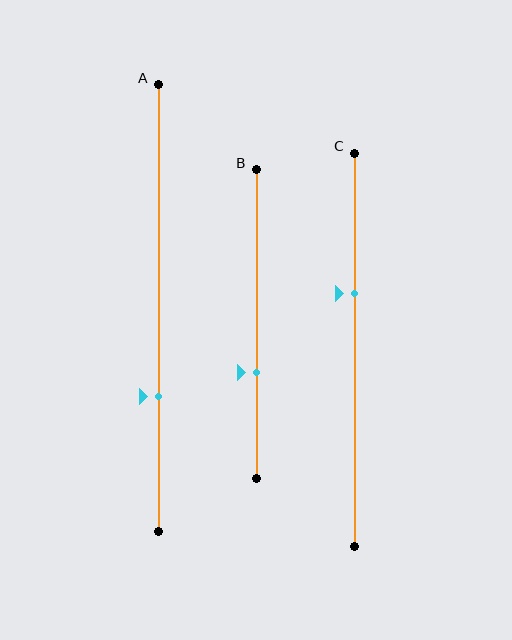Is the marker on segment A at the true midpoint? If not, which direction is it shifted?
No, the marker on segment A is shifted downward by about 20% of the segment length.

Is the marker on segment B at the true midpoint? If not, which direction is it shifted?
No, the marker on segment B is shifted downward by about 16% of the segment length.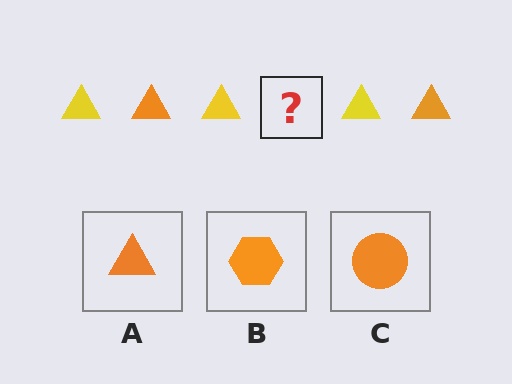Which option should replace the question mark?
Option A.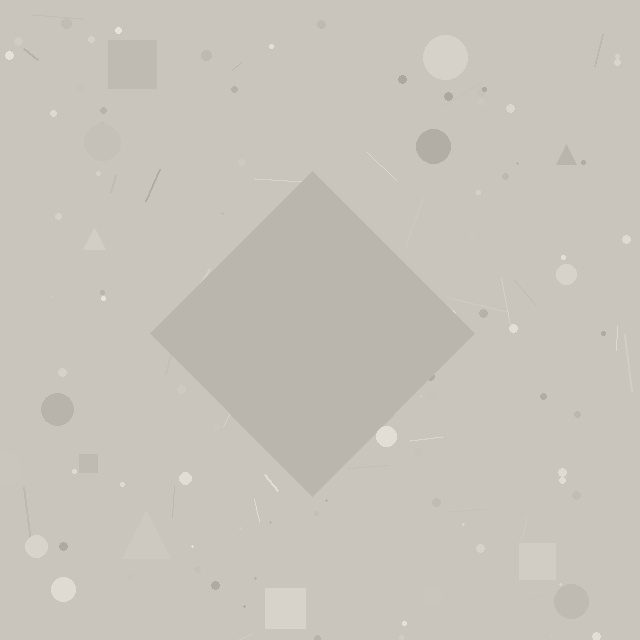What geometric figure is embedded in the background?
A diamond is embedded in the background.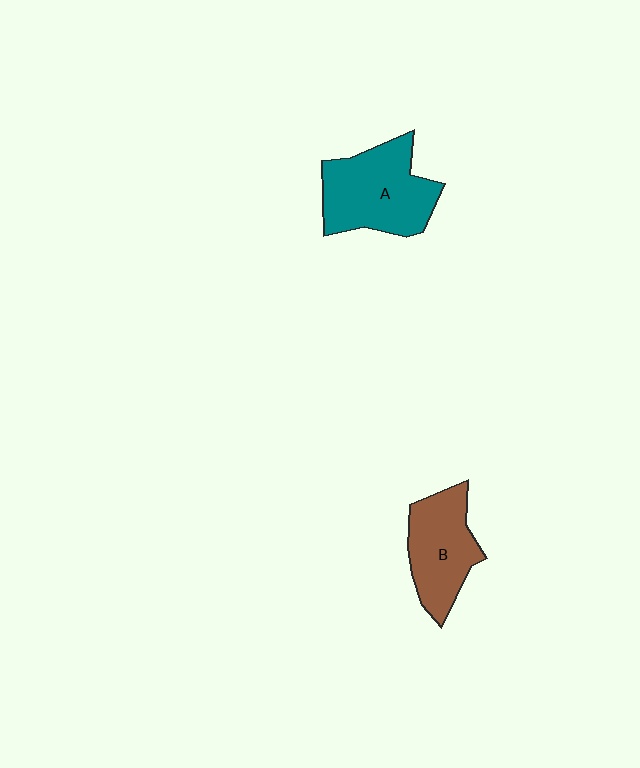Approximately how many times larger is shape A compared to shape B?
Approximately 1.3 times.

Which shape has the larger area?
Shape A (teal).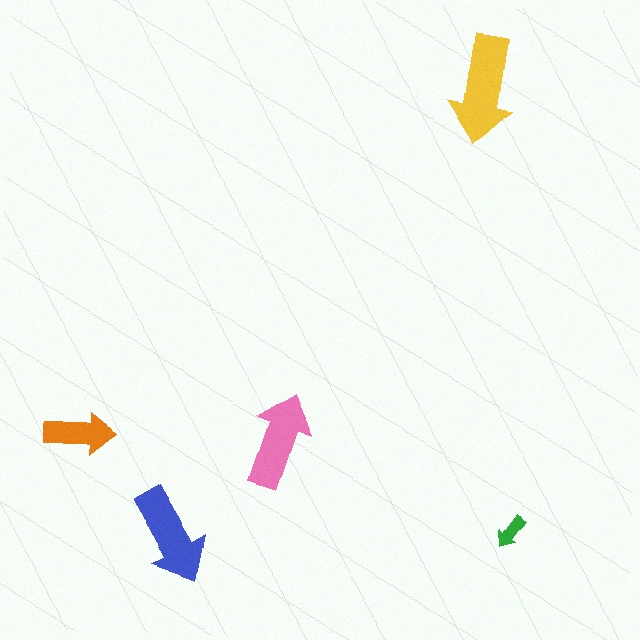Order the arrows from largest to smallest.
the yellow one, the blue one, the pink one, the orange one, the green one.